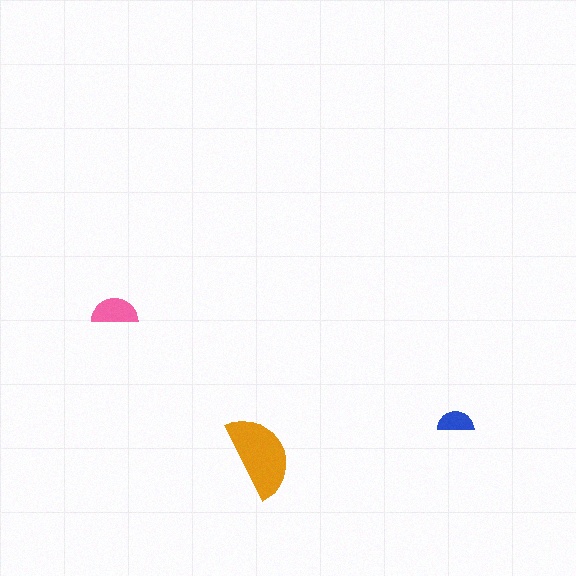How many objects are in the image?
There are 3 objects in the image.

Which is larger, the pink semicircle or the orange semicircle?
The orange one.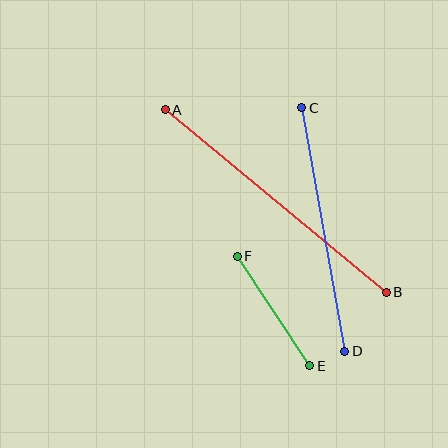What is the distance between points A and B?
The distance is approximately 287 pixels.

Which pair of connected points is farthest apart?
Points A and B are farthest apart.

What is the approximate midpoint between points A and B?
The midpoint is at approximately (276, 201) pixels.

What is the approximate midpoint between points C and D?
The midpoint is at approximately (323, 229) pixels.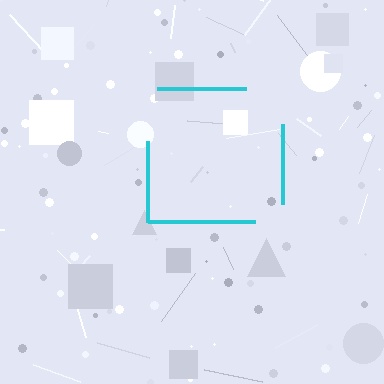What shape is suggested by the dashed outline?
The dashed outline suggests a square.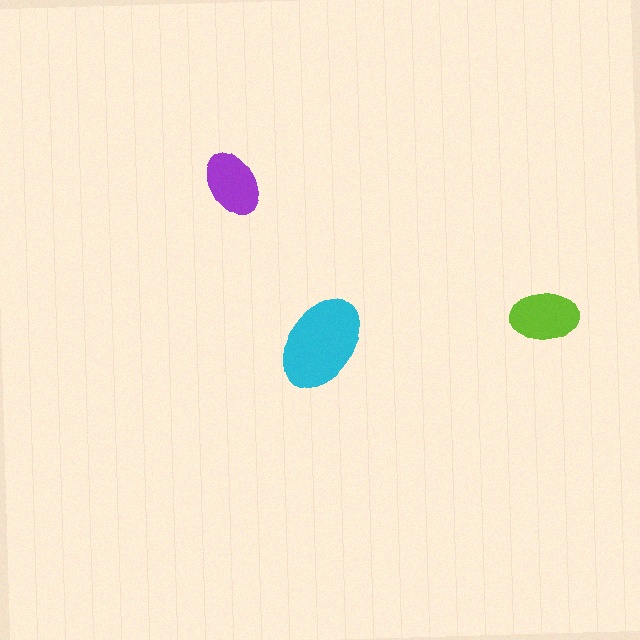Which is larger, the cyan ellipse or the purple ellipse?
The cyan one.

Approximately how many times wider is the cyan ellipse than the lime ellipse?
About 1.5 times wider.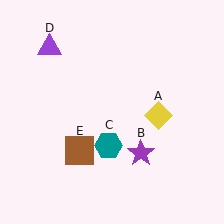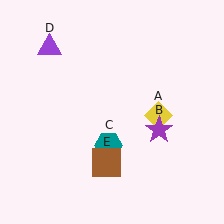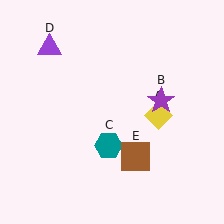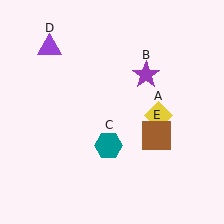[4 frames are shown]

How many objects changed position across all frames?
2 objects changed position: purple star (object B), brown square (object E).